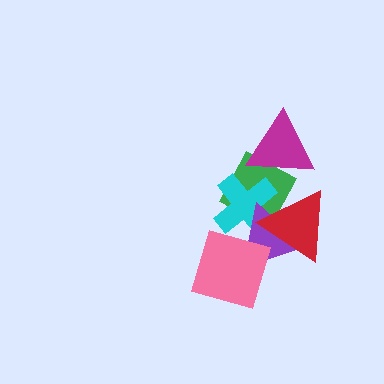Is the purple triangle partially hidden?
Yes, it is partially covered by another shape.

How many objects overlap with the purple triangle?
4 objects overlap with the purple triangle.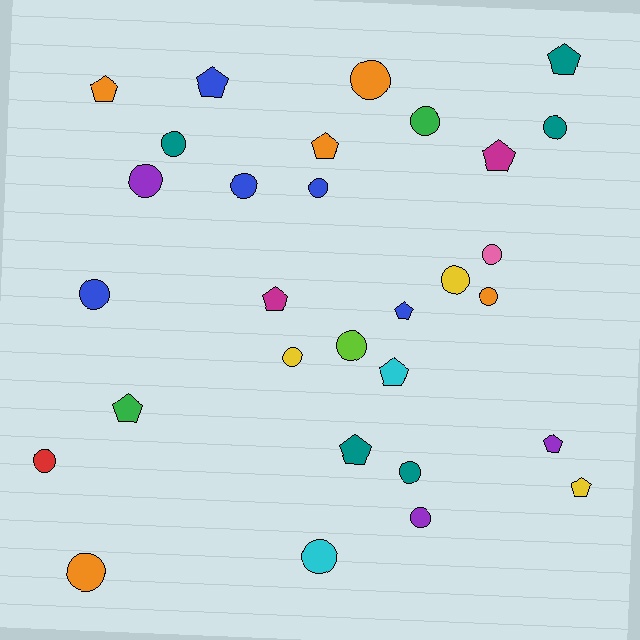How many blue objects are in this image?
There are 5 blue objects.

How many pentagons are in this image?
There are 12 pentagons.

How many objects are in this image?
There are 30 objects.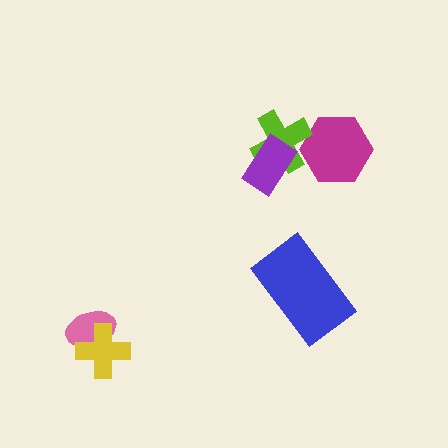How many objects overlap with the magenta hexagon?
1 object overlaps with the magenta hexagon.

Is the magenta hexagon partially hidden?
Yes, it is partially covered by another shape.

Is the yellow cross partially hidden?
No, no other shape covers it.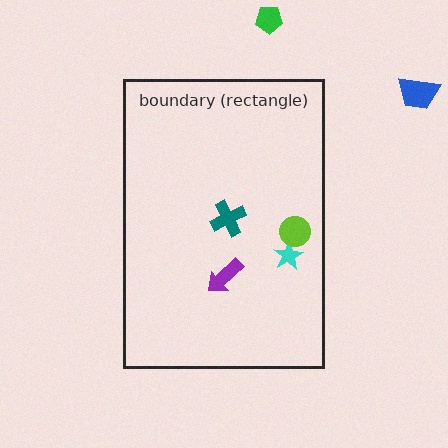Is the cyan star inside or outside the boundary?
Inside.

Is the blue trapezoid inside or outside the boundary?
Outside.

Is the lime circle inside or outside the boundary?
Inside.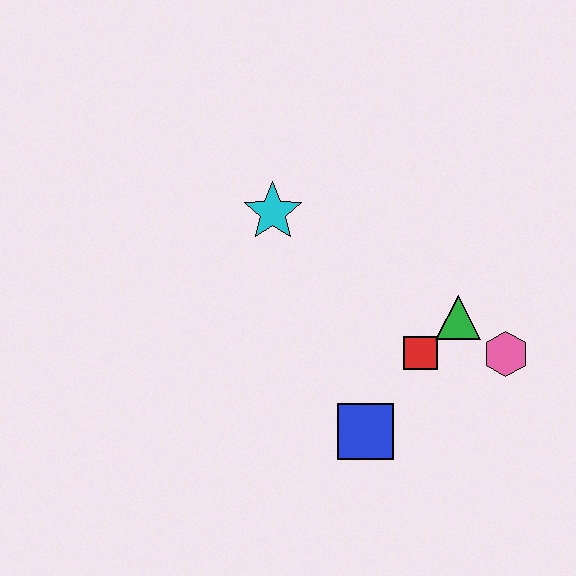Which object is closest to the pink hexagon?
The green triangle is closest to the pink hexagon.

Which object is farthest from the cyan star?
The pink hexagon is farthest from the cyan star.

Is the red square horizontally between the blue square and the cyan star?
No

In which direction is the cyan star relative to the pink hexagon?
The cyan star is to the left of the pink hexagon.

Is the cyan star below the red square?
No